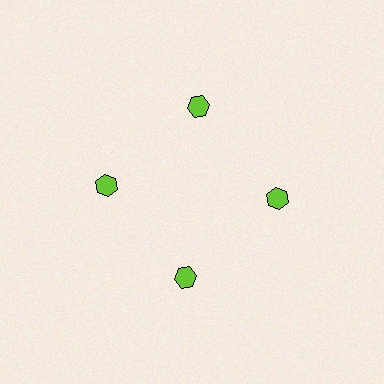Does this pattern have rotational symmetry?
Yes, this pattern has 4-fold rotational symmetry. It looks the same after rotating 90 degrees around the center.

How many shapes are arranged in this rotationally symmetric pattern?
There are 4 shapes, arranged in 4 groups of 1.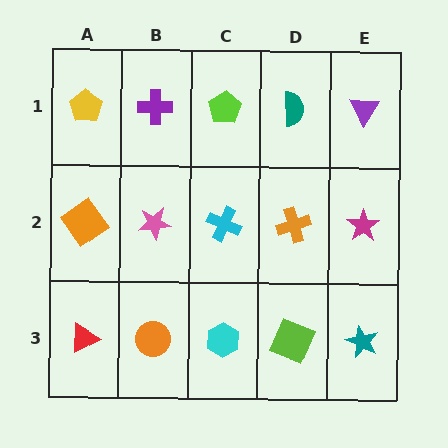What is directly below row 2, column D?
A lime square.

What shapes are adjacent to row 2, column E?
A purple triangle (row 1, column E), a teal star (row 3, column E), an orange cross (row 2, column D).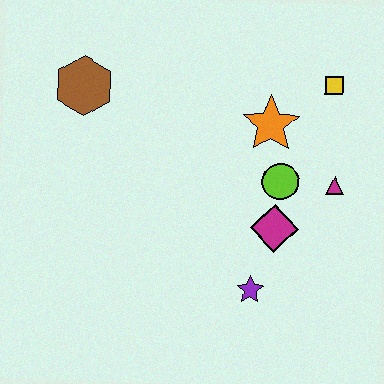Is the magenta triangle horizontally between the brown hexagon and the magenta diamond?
No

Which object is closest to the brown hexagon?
The orange star is closest to the brown hexagon.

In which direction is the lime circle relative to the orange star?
The lime circle is below the orange star.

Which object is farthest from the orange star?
The brown hexagon is farthest from the orange star.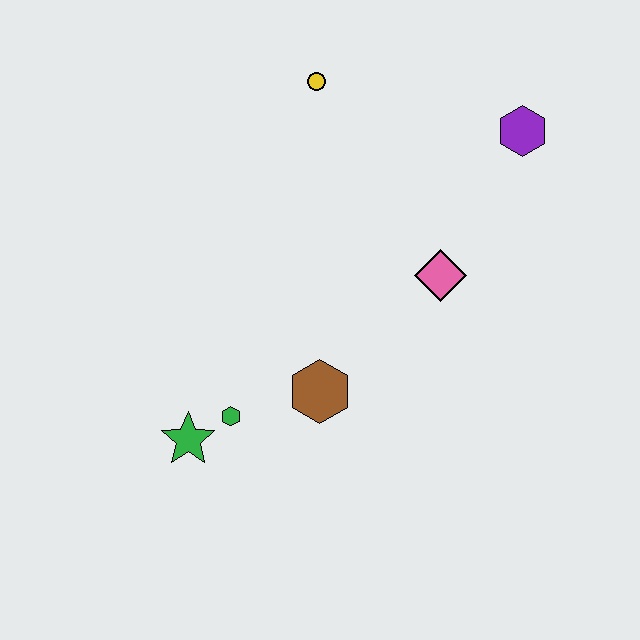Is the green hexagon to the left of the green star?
No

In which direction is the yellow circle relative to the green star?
The yellow circle is above the green star.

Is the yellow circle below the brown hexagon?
No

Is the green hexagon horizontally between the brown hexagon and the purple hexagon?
No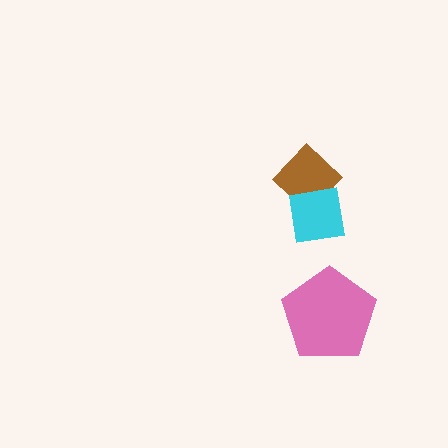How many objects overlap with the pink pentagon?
0 objects overlap with the pink pentagon.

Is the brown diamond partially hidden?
Yes, it is partially covered by another shape.